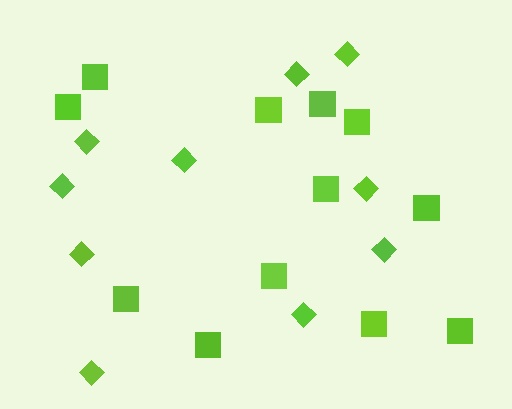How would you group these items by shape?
There are 2 groups: one group of squares (12) and one group of diamonds (10).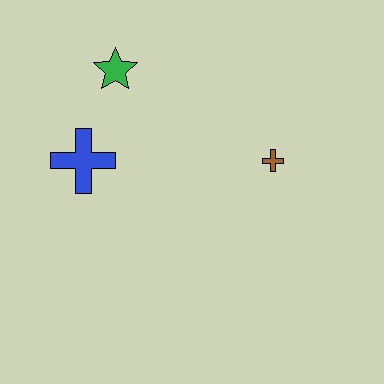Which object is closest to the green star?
The blue cross is closest to the green star.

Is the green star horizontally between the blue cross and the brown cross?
Yes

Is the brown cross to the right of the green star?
Yes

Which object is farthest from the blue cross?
The brown cross is farthest from the blue cross.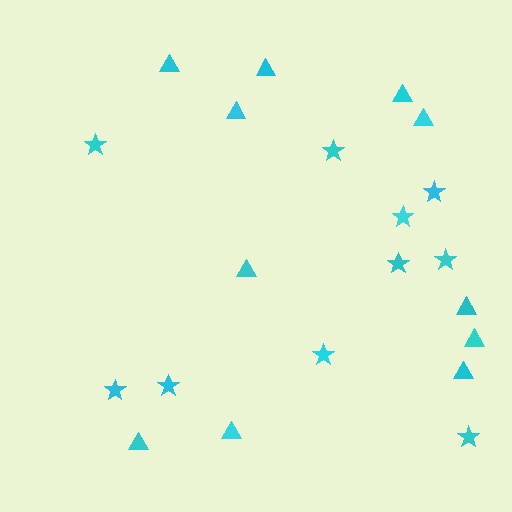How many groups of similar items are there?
There are 2 groups: one group of triangles (11) and one group of stars (10).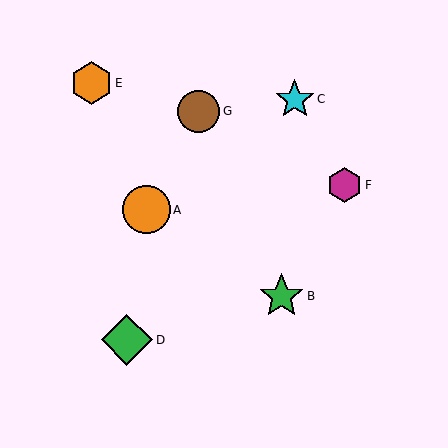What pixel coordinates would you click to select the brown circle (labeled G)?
Click at (199, 111) to select the brown circle G.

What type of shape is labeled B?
Shape B is a green star.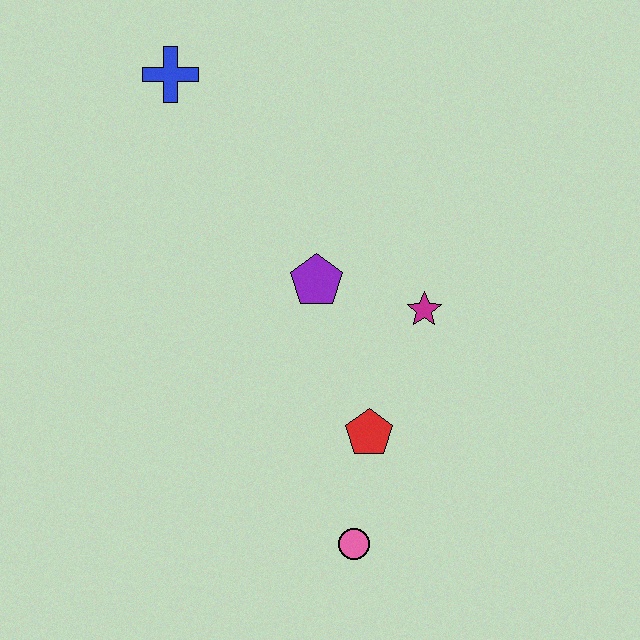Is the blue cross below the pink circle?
No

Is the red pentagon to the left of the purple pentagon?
No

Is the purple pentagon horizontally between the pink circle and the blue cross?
Yes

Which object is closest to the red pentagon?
The pink circle is closest to the red pentagon.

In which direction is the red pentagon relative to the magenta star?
The red pentagon is below the magenta star.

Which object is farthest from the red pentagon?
The blue cross is farthest from the red pentagon.